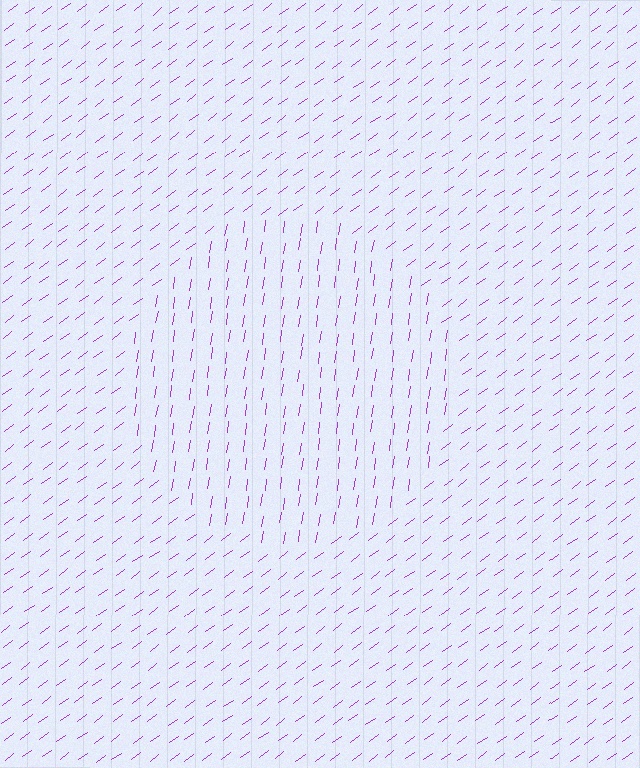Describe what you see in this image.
The image is filled with small purple line segments. A circle region in the image has lines oriented differently from the surrounding lines, creating a visible texture boundary.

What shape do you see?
I see a circle.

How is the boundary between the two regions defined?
The boundary is defined purely by a change in line orientation (approximately 45 degrees difference). All lines are the same color and thickness.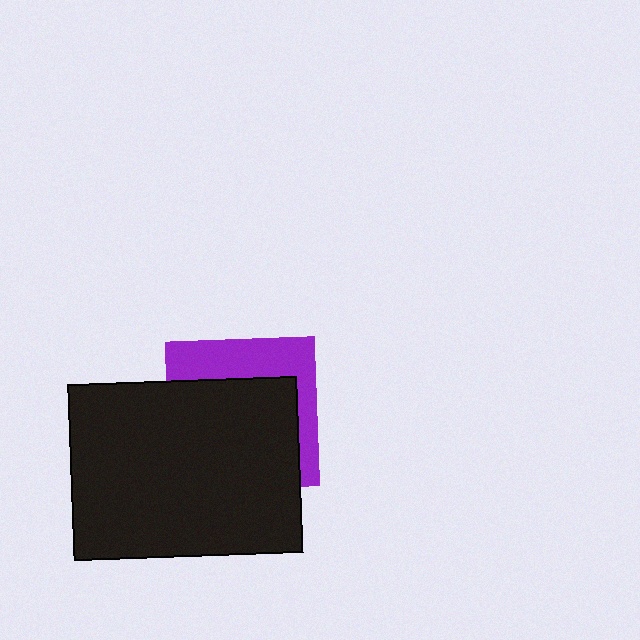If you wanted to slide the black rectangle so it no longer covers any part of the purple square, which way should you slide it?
Slide it down — that is the most direct way to separate the two shapes.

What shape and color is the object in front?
The object in front is a black rectangle.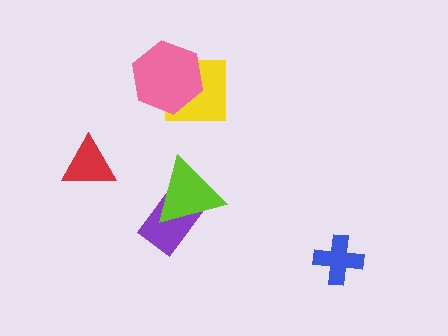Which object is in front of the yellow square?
The pink hexagon is in front of the yellow square.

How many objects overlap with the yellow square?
1 object overlaps with the yellow square.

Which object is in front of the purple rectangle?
The lime triangle is in front of the purple rectangle.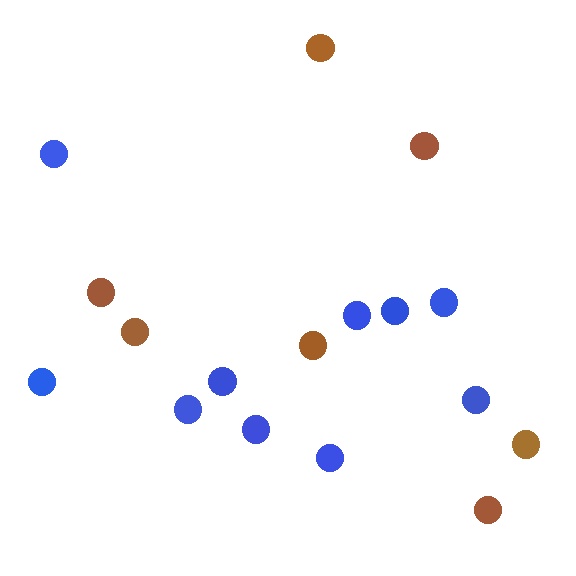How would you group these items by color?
There are 2 groups: one group of blue circles (10) and one group of brown circles (7).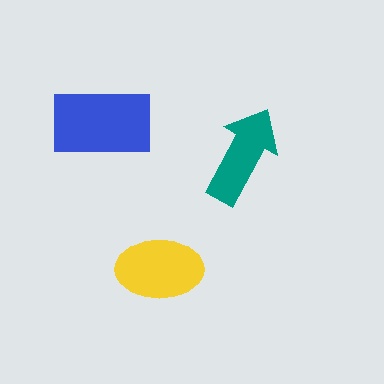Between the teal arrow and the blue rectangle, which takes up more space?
The blue rectangle.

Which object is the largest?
The blue rectangle.